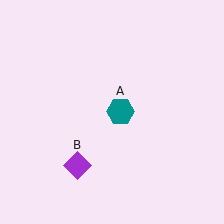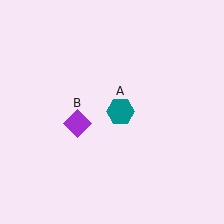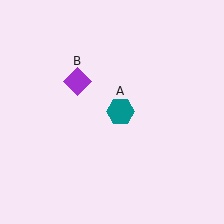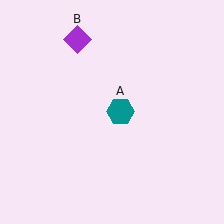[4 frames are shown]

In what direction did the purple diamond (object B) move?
The purple diamond (object B) moved up.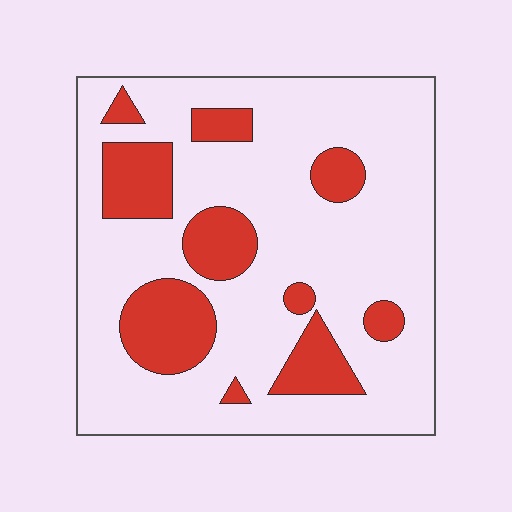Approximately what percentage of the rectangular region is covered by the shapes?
Approximately 25%.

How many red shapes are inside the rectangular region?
10.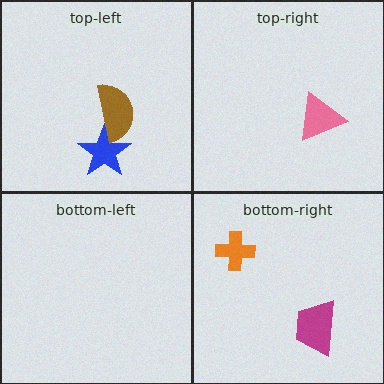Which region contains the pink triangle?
The top-right region.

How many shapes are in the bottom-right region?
2.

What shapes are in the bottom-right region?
The orange cross, the magenta trapezoid.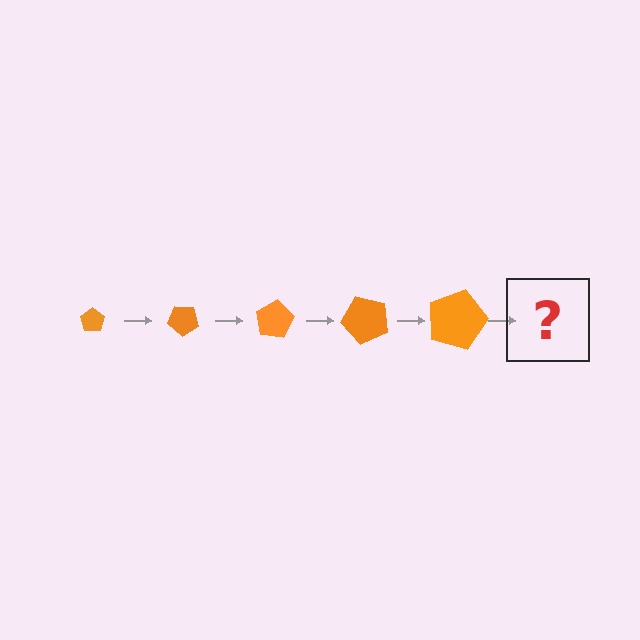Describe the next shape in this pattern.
It should be a pentagon, larger than the previous one and rotated 200 degrees from the start.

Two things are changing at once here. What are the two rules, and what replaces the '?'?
The two rules are that the pentagon grows larger each step and it rotates 40 degrees each step. The '?' should be a pentagon, larger than the previous one and rotated 200 degrees from the start.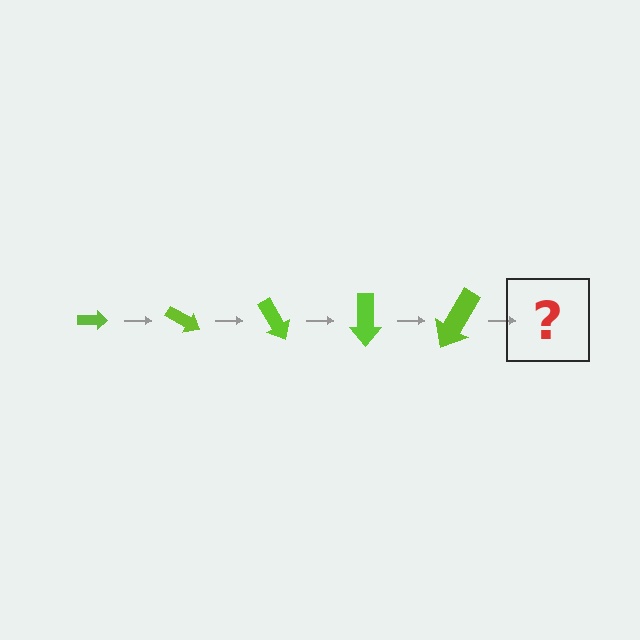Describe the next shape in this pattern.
It should be an arrow, larger than the previous one and rotated 150 degrees from the start.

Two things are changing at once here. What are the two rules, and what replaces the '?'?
The two rules are that the arrow grows larger each step and it rotates 30 degrees each step. The '?' should be an arrow, larger than the previous one and rotated 150 degrees from the start.